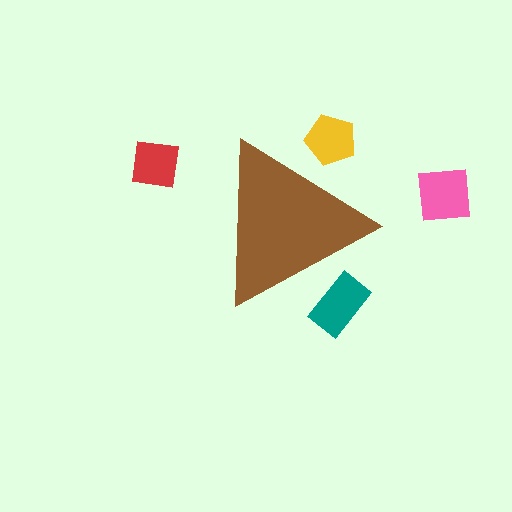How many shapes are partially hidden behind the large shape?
2 shapes are partially hidden.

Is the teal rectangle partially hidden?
Yes, the teal rectangle is partially hidden behind the brown triangle.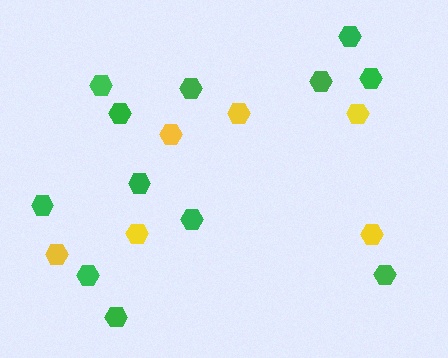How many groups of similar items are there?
There are 2 groups: one group of yellow hexagons (6) and one group of green hexagons (12).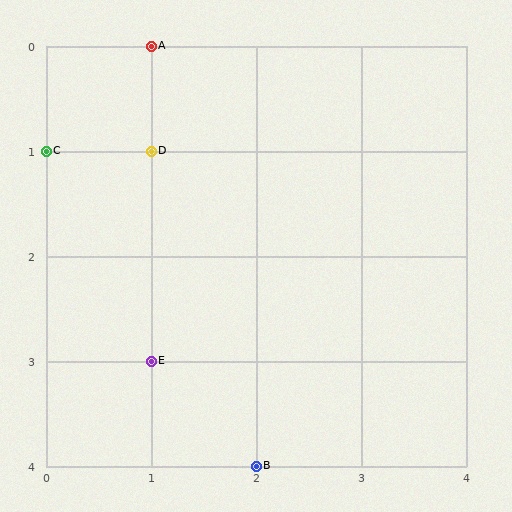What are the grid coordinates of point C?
Point C is at grid coordinates (0, 1).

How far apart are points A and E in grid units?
Points A and E are 3 rows apart.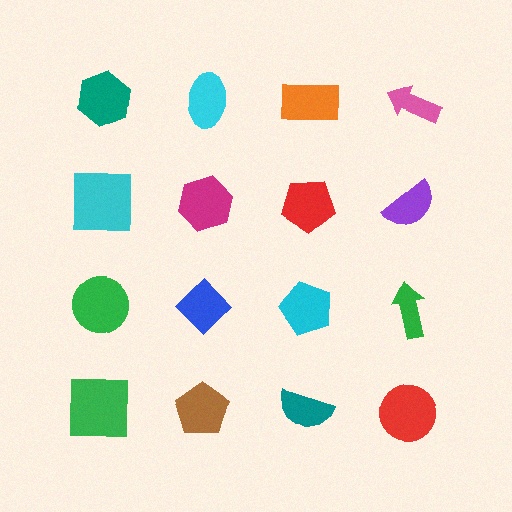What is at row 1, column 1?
A teal hexagon.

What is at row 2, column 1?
A cyan square.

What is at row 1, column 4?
A pink arrow.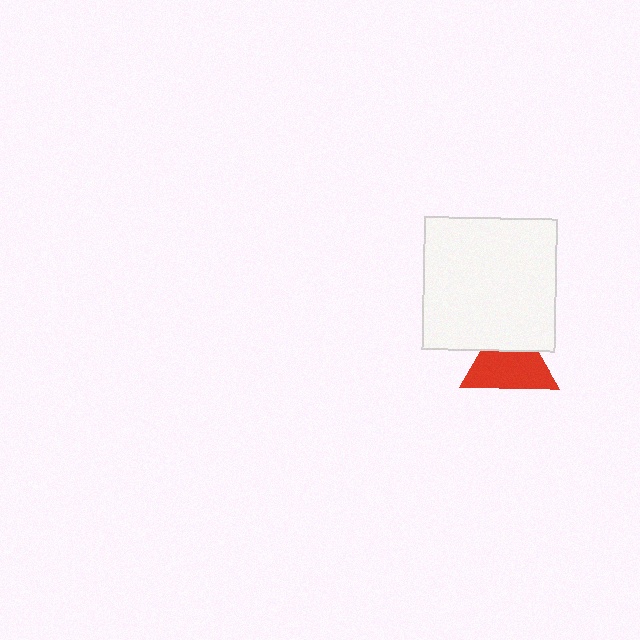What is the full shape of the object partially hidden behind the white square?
The partially hidden object is a red triangle.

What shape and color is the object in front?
The object in front is a white square.